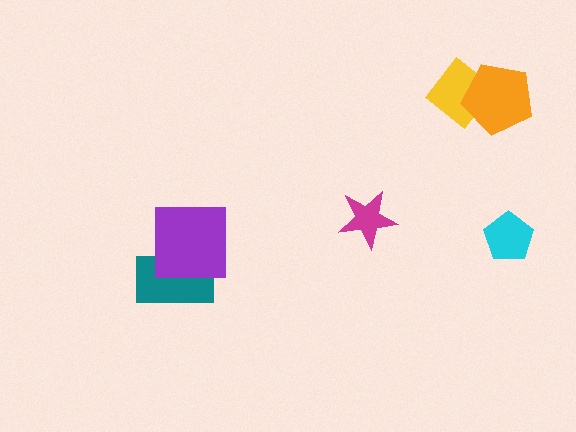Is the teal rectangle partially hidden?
Yes, it is partially covered by another shape.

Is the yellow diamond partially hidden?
Yes, it is partially covered by another shape.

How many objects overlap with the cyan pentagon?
0 objects overlap with the cyan pentagon.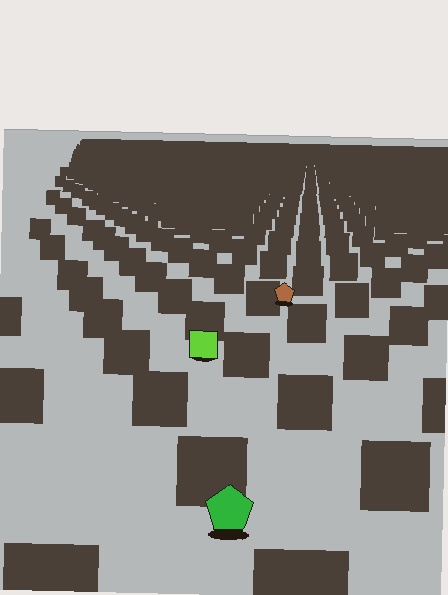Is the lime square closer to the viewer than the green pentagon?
No. The green pentagon is closer — you can tell from the texture gradient: the ground texture is coarser near it.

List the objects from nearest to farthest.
From nearest to farthest: the green pentagon, the lime square, the brown pentagon.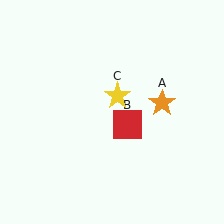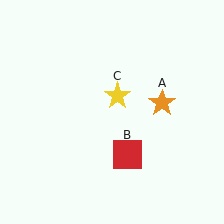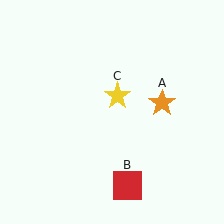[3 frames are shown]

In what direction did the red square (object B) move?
The red square (object B) moved down.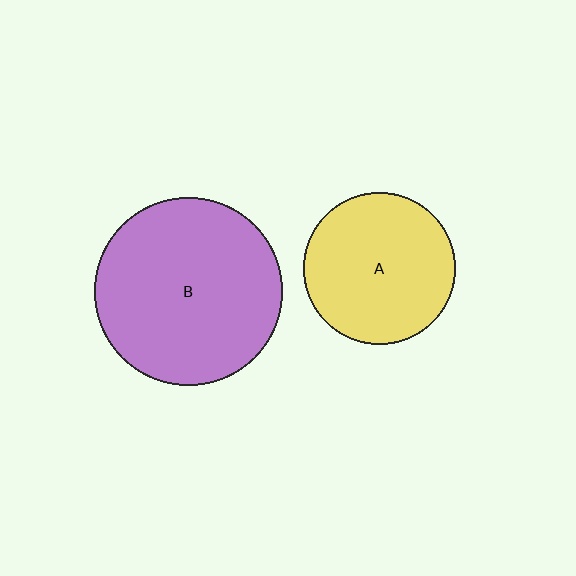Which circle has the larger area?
Circle B (purple).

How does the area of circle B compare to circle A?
Approximately 1.5 times.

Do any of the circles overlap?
No, none of the circles overlap.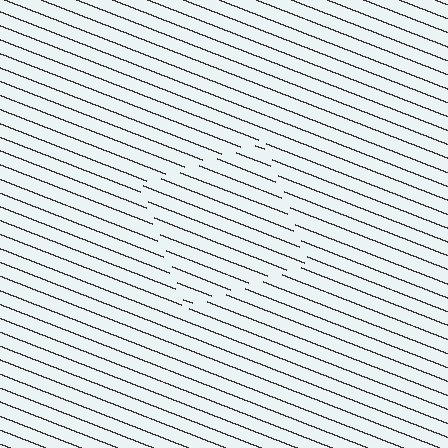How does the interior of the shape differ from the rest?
The interior of the shape contains the same grating, shifted by half a period — the contour is defined by the phase discontinuity where line-ends from the inner and outer gratings abut.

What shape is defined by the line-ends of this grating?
An illusory square. The interior of the shape contains the same grating, shifted by half a period — the contour is defined by the phase discontinuity where line-ends from the inner and outer gratings abut.